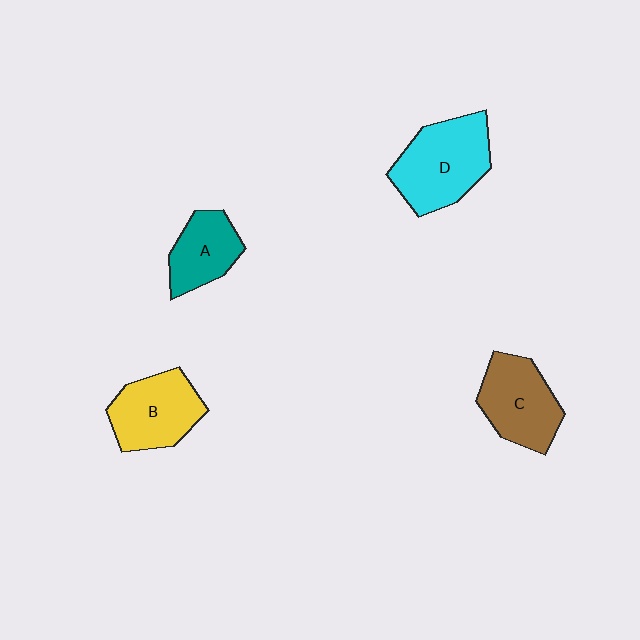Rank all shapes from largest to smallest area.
From largest to smallest: D (cyan), C (brown), B (yellow), A (teal).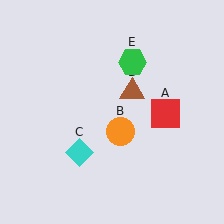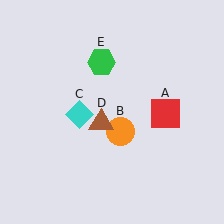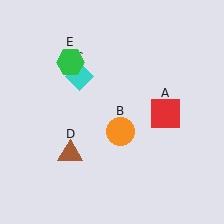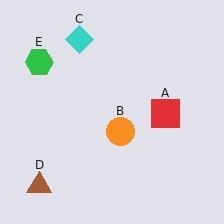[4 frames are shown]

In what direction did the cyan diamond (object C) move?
The cyan diamond (object C) moved up.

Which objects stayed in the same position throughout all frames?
Red square (object A) and orange circle (object B) remained stationary.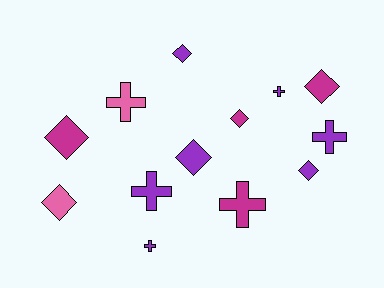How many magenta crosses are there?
There is 1 magenta cross.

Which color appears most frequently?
Purple, with 7 objects.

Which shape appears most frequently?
Diamond, with 7 objects.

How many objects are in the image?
There are 13 objects.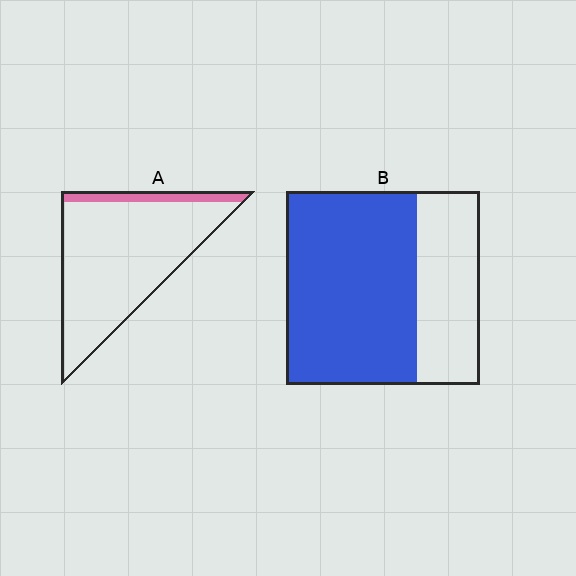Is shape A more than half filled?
No.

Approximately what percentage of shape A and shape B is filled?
A is approximately 10% and B is approximately 70%.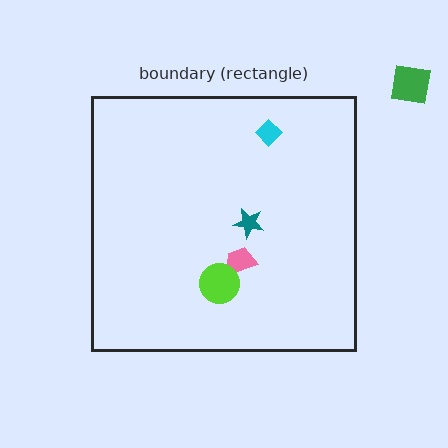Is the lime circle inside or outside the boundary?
Inside.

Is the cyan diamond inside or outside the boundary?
Inside.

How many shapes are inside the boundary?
4 inside, 1 outside.